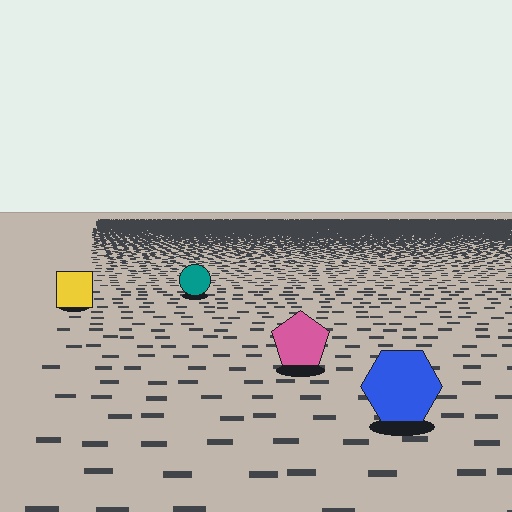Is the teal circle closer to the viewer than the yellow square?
No. The yellow square is closer — you can tell from the texture gradient: the ground texture is coarser near it.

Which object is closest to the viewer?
The blue hexagon is closest. The texture marks near it are larger and more spread out.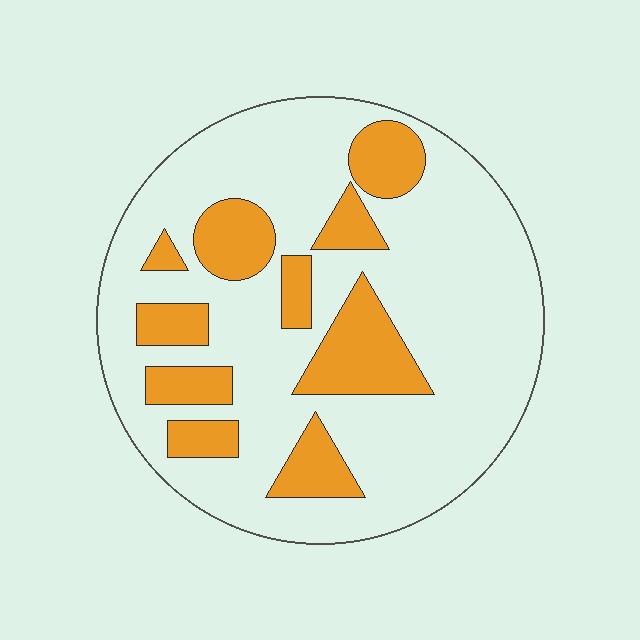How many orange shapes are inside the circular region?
10.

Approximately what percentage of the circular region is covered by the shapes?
Approximately 25%.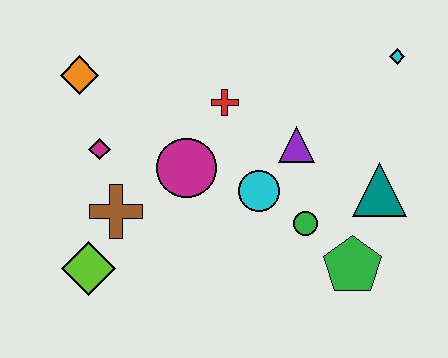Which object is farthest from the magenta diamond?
The cyan diamond is farthest from the magenta diamond.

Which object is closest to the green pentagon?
The green circle is closest to the green pentagon.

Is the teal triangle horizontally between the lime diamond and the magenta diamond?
No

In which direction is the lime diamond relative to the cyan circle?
The lime diamond is to the left of the cyan circle.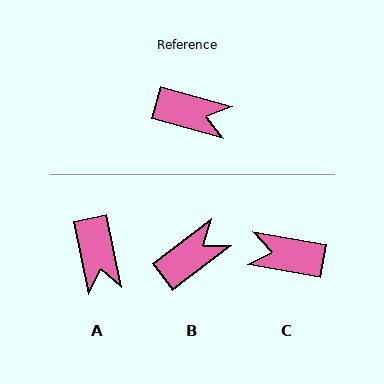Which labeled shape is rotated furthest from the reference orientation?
C, about 174 degrees away.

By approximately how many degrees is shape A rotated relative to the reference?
Approximately 63 degrees clockwise.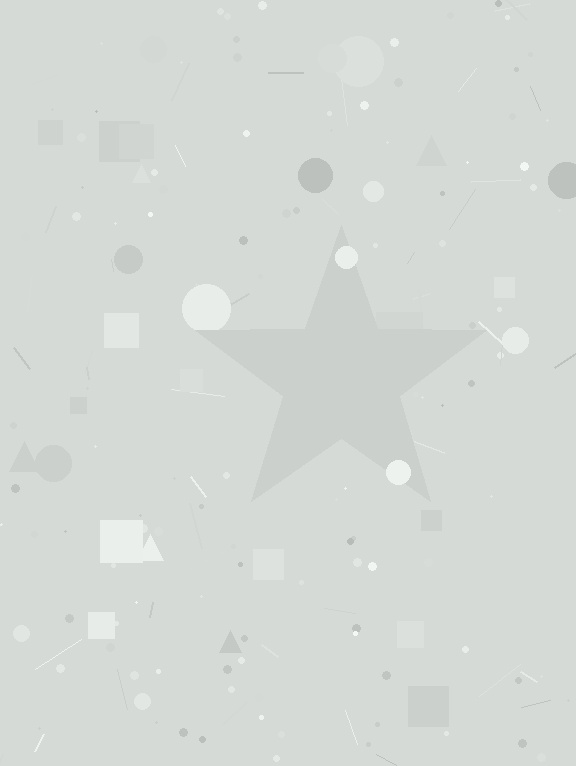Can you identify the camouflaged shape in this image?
The camouflaged shape is a star.